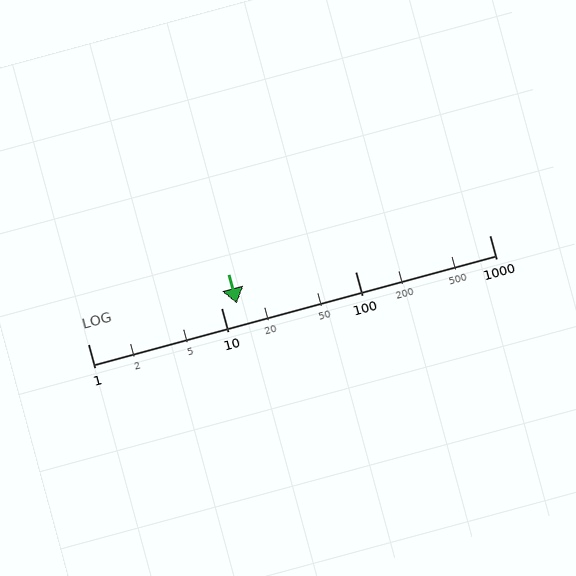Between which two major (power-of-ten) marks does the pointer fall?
The pointer is between 10 and 100.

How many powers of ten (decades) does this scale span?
The scale spans 3 decades, from 1 to 1000.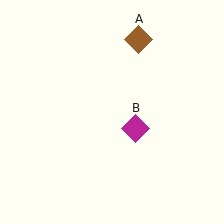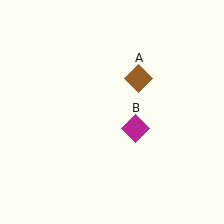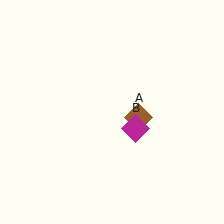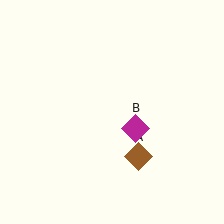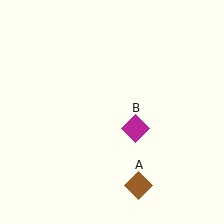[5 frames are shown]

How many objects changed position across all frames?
1 object changed position: brown diamond (object A).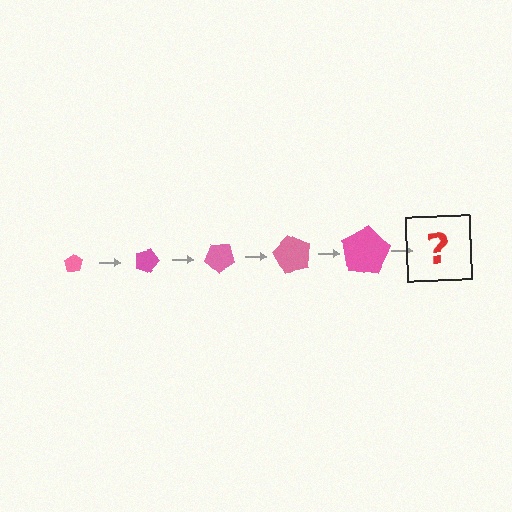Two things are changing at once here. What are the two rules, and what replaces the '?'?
The two rules are that the pentagon grows larger each step and it rotates 20 degrees each step. The '?' should be a pentagon, larger than the previous one and rotated 100 degrees from the start.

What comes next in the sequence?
The next element should be a pentagon, larger than the previous one and rotated 100 degrees from the start.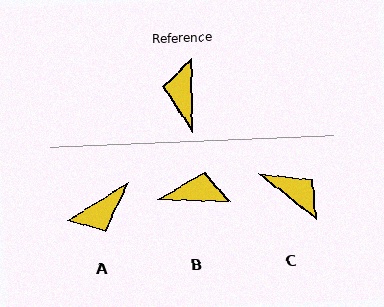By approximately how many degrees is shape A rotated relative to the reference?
Approximately 121 degrees counter-clockwise.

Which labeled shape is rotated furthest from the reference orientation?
C, about 129 degrees away.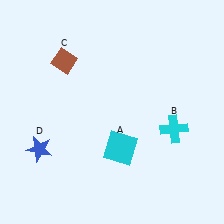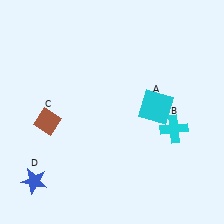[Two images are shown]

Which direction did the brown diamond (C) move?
The brown diamond (C) moved down.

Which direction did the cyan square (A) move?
The cyan square (A) moved up.